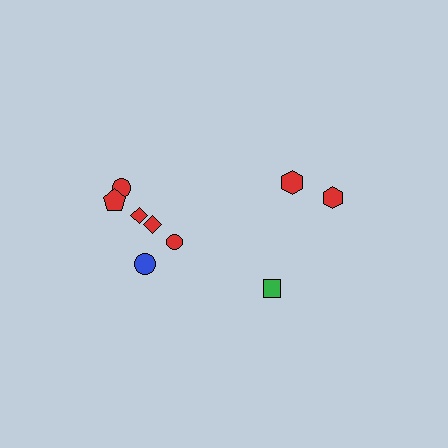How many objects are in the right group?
There are 3 objects.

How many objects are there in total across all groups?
There are 9 objects.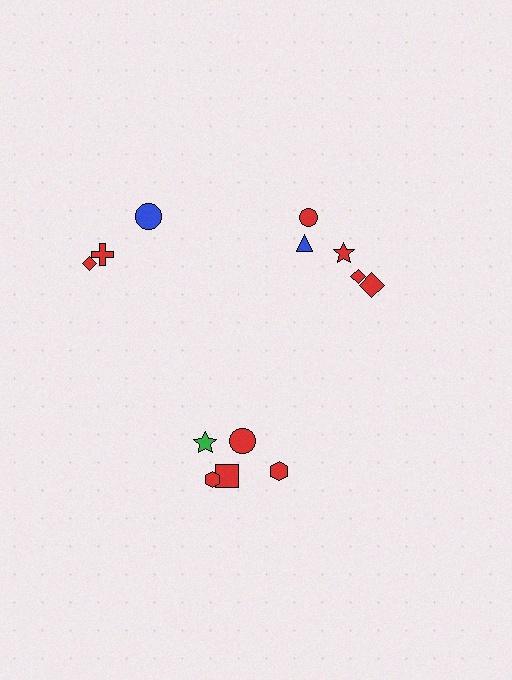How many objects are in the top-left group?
There are 3 objects.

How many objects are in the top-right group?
There are 5 objects.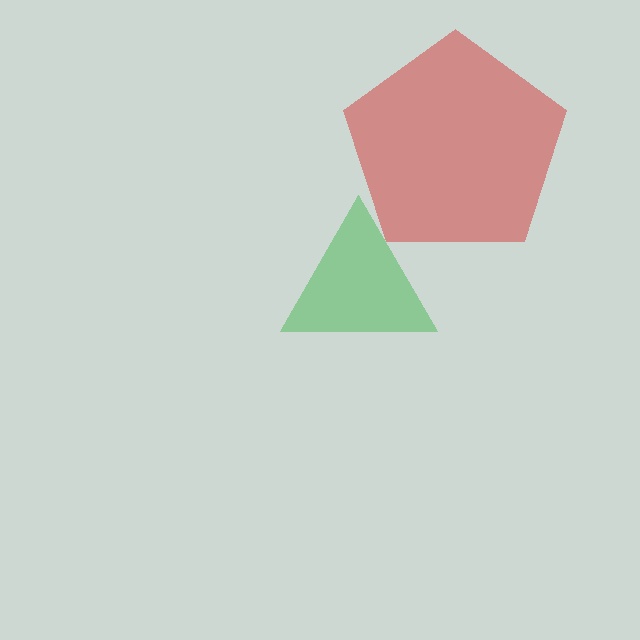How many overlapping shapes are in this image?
There are 2 overlapping shapes in the image.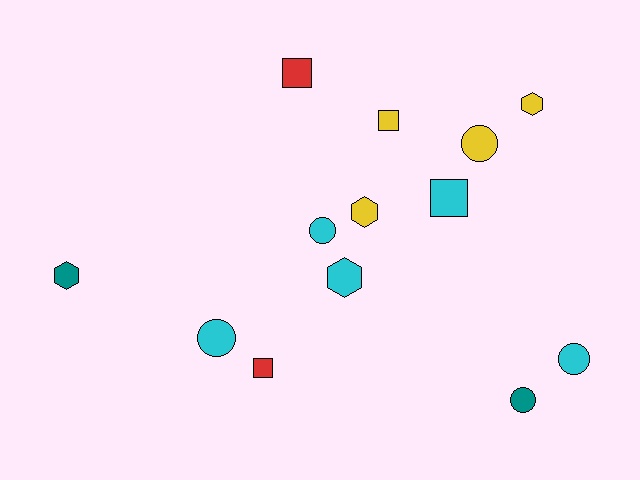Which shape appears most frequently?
Circle, with 5 objects.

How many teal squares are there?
There are no teal squares.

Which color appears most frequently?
Cyan, with 5 objects.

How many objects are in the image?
There are 13 objects.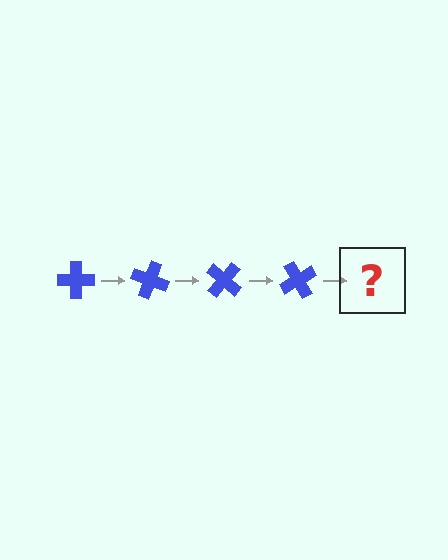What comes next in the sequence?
The next element should be a blue cross rotated 80 degrees.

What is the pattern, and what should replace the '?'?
The pattern is that the cross rotates 20 degrees each step. The '?' should be a blue cross rotated 80 degrees.